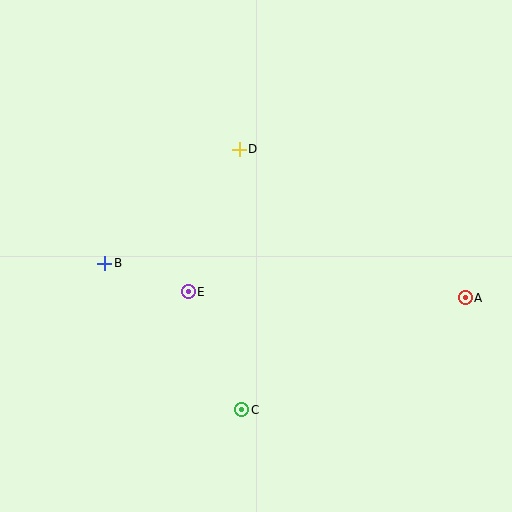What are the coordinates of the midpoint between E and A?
The midpoint between E and A is at (327, 295).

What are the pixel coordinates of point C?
Point C is at (242, 410).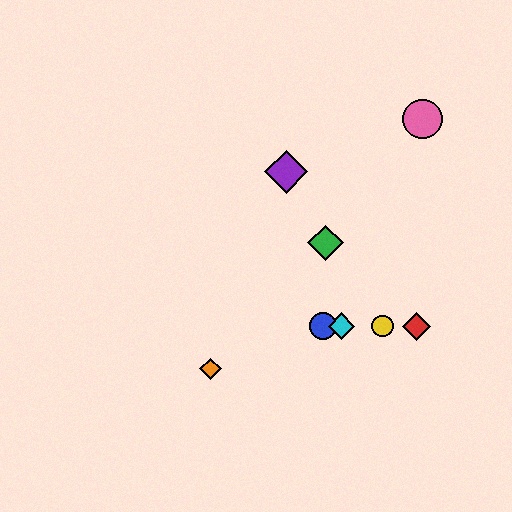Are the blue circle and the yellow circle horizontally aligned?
Yes, both are at y≈326.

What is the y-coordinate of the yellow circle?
The yellow circle is at y≈326.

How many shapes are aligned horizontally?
4 shapes (the red diamond, the blue circle, the yellow circle, the cyan diamond) are aligned horizontally.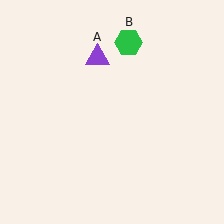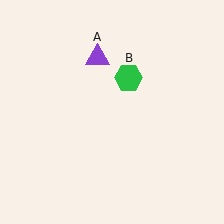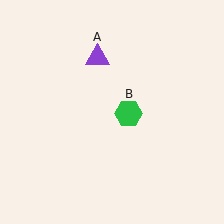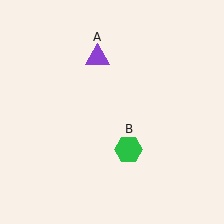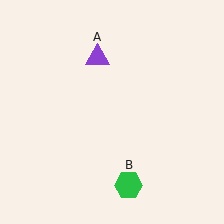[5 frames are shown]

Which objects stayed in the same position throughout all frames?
Purple triangle (object A) remained stationary.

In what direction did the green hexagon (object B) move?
The green hexagon (object B) moved down.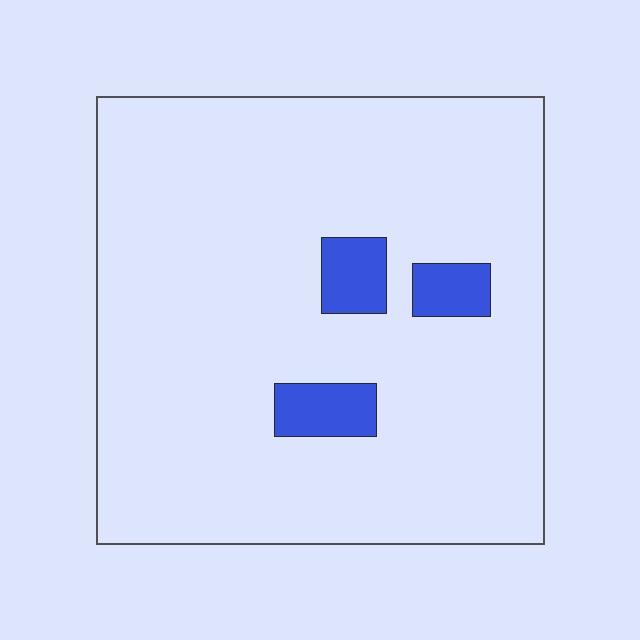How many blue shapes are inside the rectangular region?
3.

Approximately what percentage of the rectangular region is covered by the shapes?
Approximately 5%.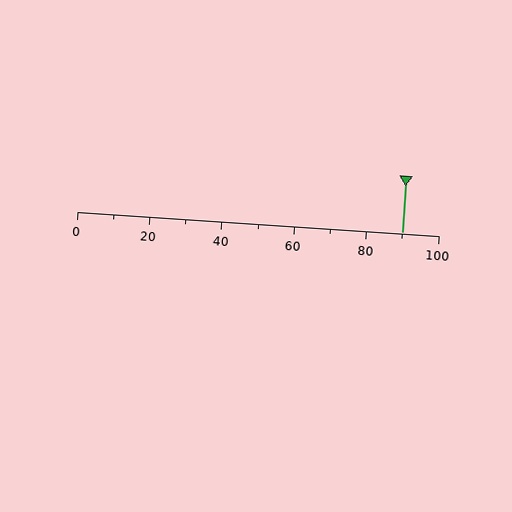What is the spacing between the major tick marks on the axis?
The major ticks are spaced 20 apart.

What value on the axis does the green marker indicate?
The marker indicates approximately 90.